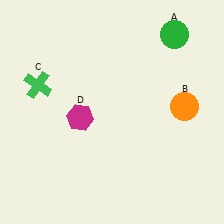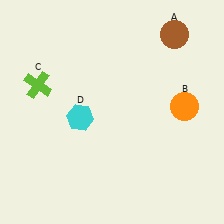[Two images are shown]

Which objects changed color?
A changed from green to brown. C changed from green to lime. D changed from magenta to cyan.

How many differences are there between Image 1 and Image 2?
There are 3 differences between the two images.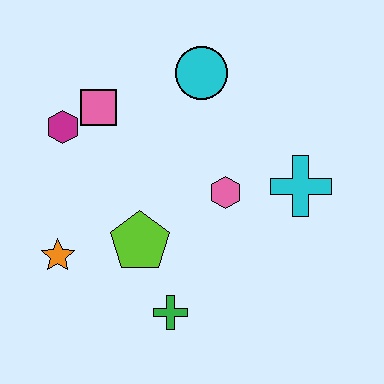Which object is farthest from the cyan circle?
The green cross is farthest from the cyan circle.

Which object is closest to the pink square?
The magenta hexagon is closest to the pink square.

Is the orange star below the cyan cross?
Yes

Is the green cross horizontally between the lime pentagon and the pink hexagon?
Yes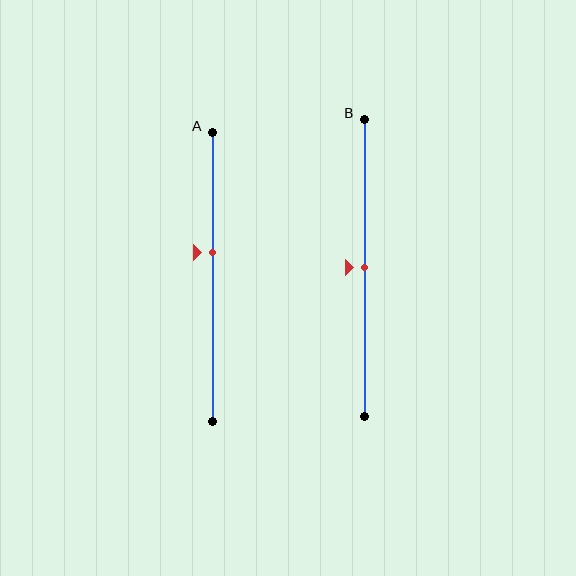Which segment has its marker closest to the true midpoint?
Segment B has its marker closest to the true midpoint.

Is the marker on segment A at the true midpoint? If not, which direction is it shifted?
No, the marker on segment A is shifted upward by about 9% of the segment length.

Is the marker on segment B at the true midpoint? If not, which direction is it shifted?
Yes, the marker on segment B is at the true midpoint.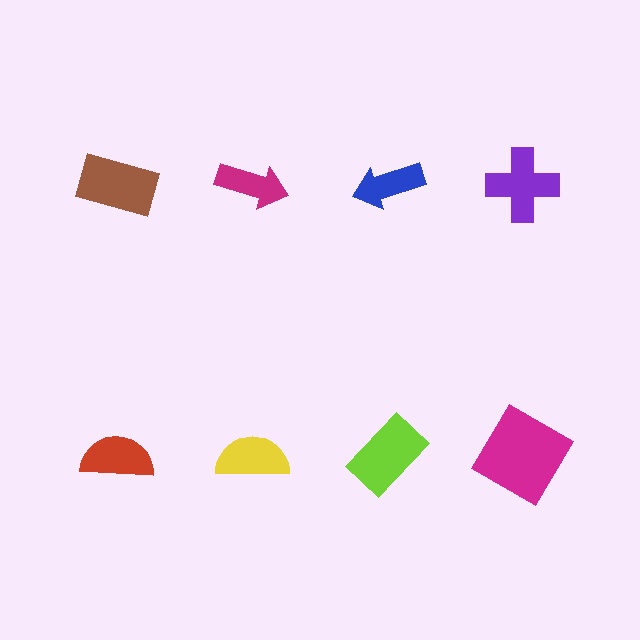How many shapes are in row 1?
4 shapes.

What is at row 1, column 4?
A purple cross.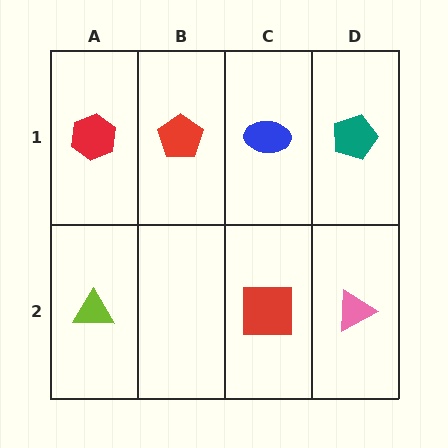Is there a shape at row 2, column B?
No, that cell is empty.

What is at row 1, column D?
A teal pentagon.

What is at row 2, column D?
A pink triangle.